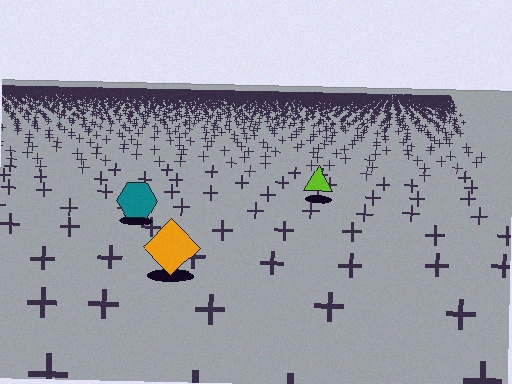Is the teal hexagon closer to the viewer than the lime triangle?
Yes. The teal hexagon is closer — you can tell from the texture gradient: the ground texture is coarser near it.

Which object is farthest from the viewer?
The lime triangle is farthest from the viewer. It appears smaller and the ground texture around it is denser.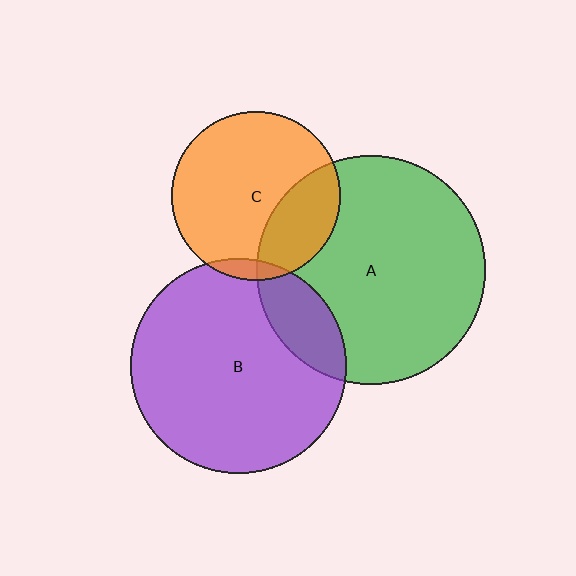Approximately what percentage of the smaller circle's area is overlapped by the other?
Approximately 5%.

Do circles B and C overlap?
Yes.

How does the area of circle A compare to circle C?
Approximately 1.8 times.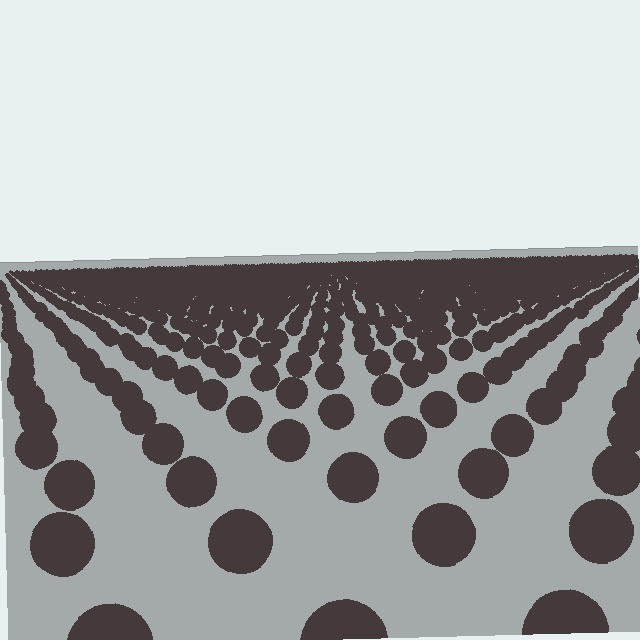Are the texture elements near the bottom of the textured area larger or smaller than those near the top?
Larger. Near the bottom, elements are closer to the viewer and appear at a bigger on-screen size.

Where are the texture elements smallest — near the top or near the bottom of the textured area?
Near the top.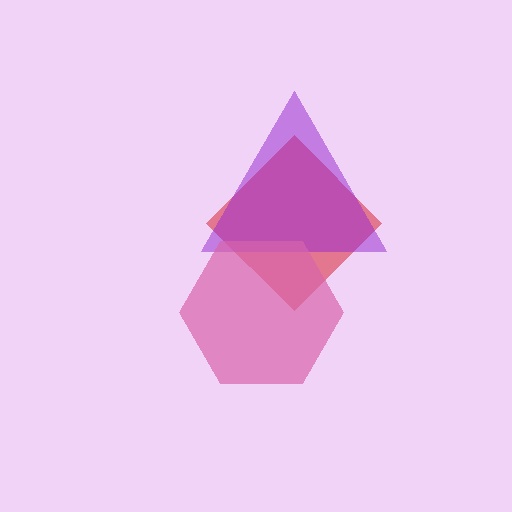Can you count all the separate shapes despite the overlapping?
Yes, there are 3 separate shapes.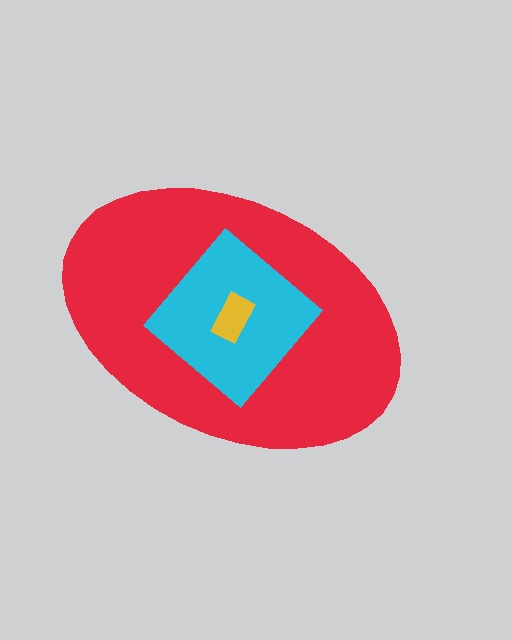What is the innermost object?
The yellow rectangle.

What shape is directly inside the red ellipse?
The cyan diamond.